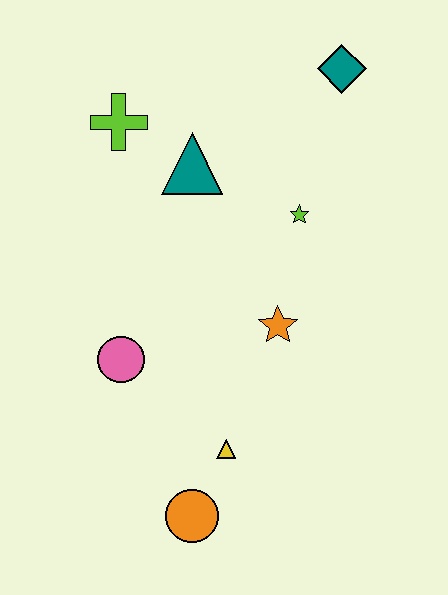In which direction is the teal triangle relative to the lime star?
The teal triangle is to the left of the lime star.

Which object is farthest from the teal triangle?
The orange circle is farthest from the teal triangle.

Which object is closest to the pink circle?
The yellow triangle is closest to the pink circle.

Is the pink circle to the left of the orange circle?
Yes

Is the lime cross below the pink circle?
No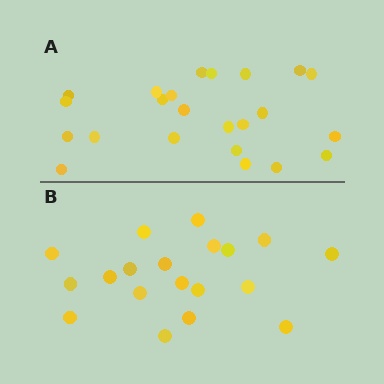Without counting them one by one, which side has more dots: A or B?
Region A (the top region) has more dots.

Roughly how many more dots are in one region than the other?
Region A has about 4 more dots than region B.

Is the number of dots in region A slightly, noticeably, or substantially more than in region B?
Region A has only slightly more — the two regions are fairly close. The ratio is roughly 1.2 to 1.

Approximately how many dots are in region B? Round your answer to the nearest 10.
About 20 dots. (The exact count is 19, which rounds to 20.)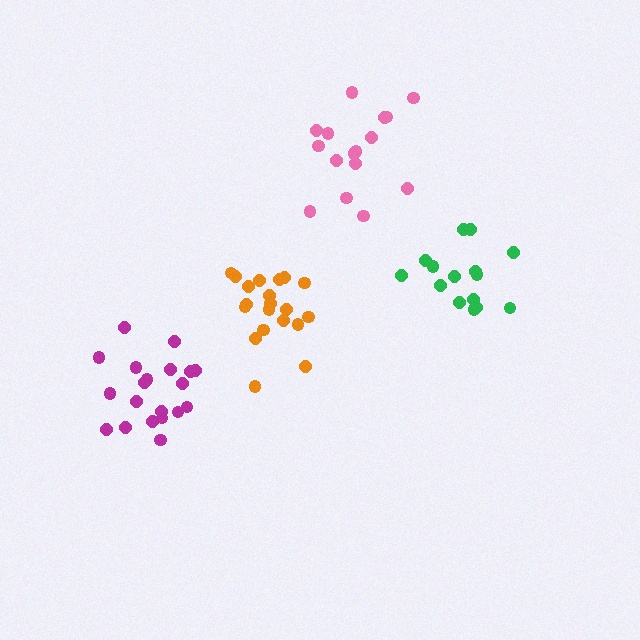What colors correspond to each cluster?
The clusters are colored: orange, pink, magenta, green.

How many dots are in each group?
Group 1: 20 dots, Group 2: 16 dots, Group 3: 20 dots, Group 4: 15 dots (71 total).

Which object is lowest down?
The magenta cluster is bottommost.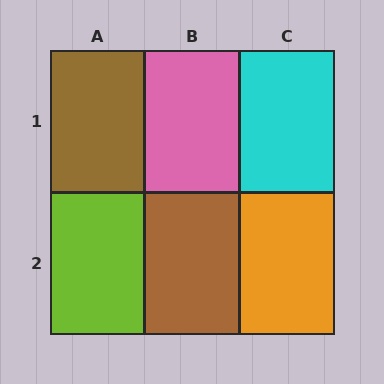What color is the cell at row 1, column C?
Cyan.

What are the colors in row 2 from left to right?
Lime, brown, orange.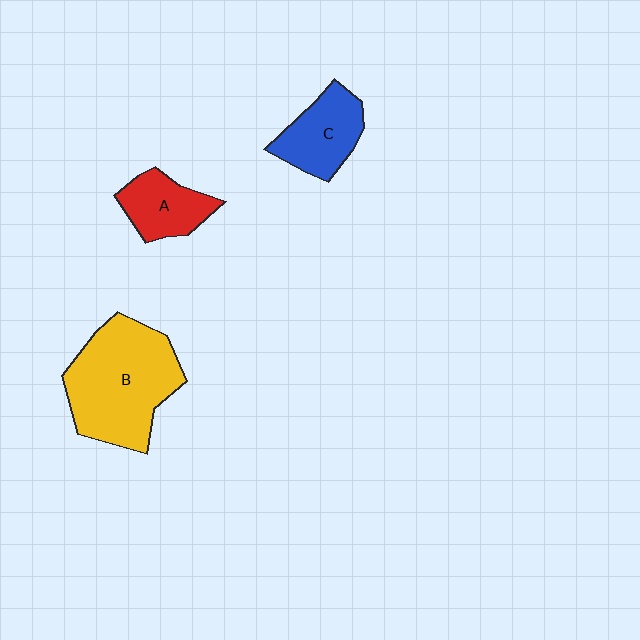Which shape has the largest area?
Shape B (yellow).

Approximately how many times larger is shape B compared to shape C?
Approximately 2.0 times.